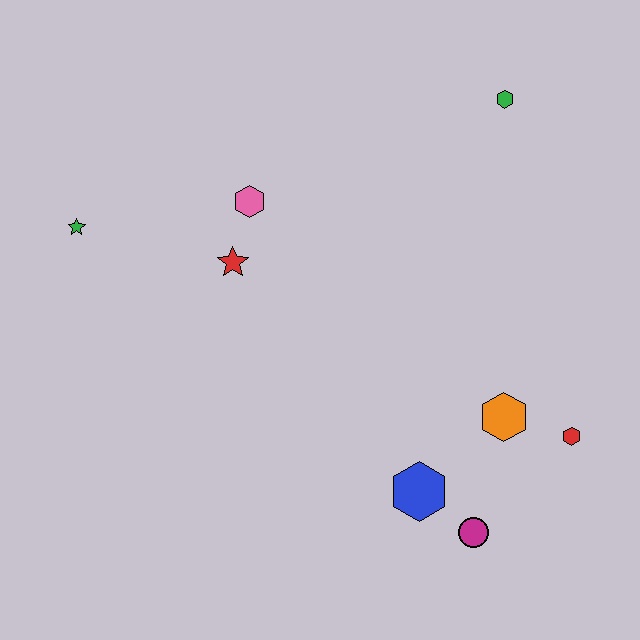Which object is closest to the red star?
The pink hexagon is closest to the red star.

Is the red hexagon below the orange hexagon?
Yes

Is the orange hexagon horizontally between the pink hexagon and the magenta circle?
No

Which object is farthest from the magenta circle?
The green star is farthest from the magenta circle.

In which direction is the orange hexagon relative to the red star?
The orange hexagon is to the right of the red star.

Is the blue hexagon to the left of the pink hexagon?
No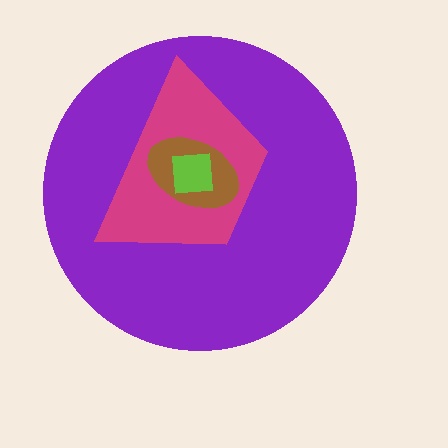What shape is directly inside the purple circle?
The magenta trapezoid.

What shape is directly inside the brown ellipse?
The lime square.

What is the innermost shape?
The lime square.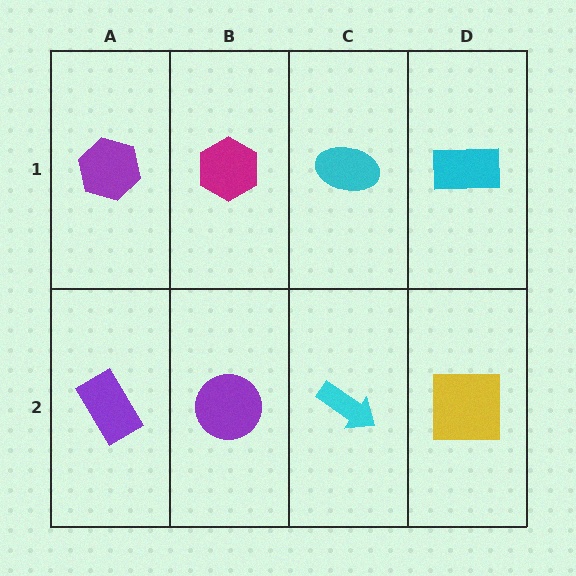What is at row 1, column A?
A purple hexagon.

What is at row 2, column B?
A purple circle.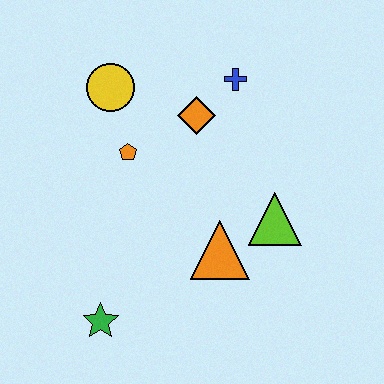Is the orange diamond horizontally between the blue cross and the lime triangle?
No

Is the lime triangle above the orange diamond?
No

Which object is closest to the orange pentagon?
The yellow circle is closest to the orange pentagon.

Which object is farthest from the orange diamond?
The green star is farthest from the orange diamond.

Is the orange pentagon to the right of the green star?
Yes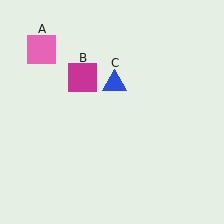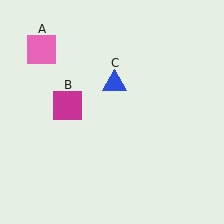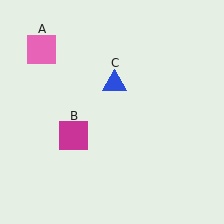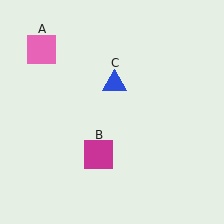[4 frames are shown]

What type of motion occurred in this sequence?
The magenta square (object B) rotated counterclockwise around the center of the scene.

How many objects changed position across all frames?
1 object changed position: magenta square (object B).